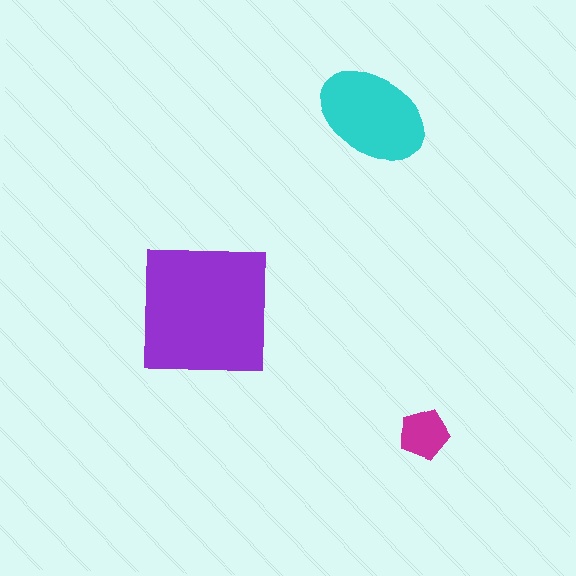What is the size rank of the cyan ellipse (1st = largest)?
2nd.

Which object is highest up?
The cyan ellipse is topmost.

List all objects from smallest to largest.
The magenta pentagon, the cyan ellipse, the purple square.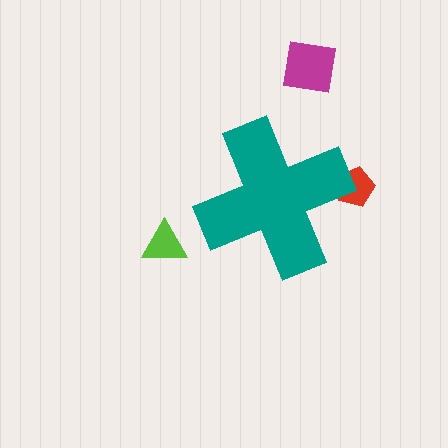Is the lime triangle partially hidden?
No, the lime triangle is fully visible.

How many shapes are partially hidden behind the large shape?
1 shape is partially hidden.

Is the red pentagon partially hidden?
Yes, the red pentagon is partially hidden behind the teal cross.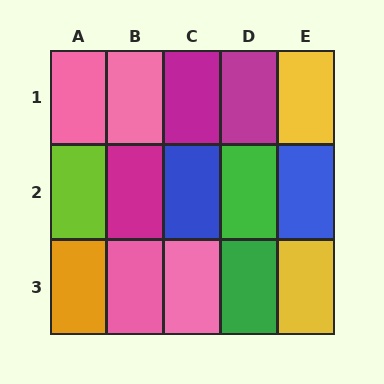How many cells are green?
2 cells are green.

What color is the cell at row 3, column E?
Yellow.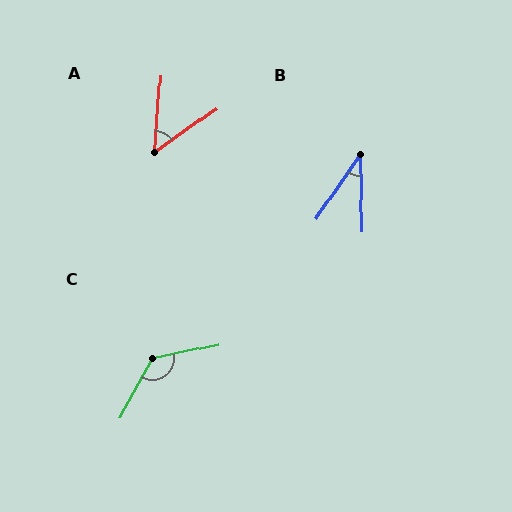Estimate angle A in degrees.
Approximately 50 degrees.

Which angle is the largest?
C, at approximately 132 degrees.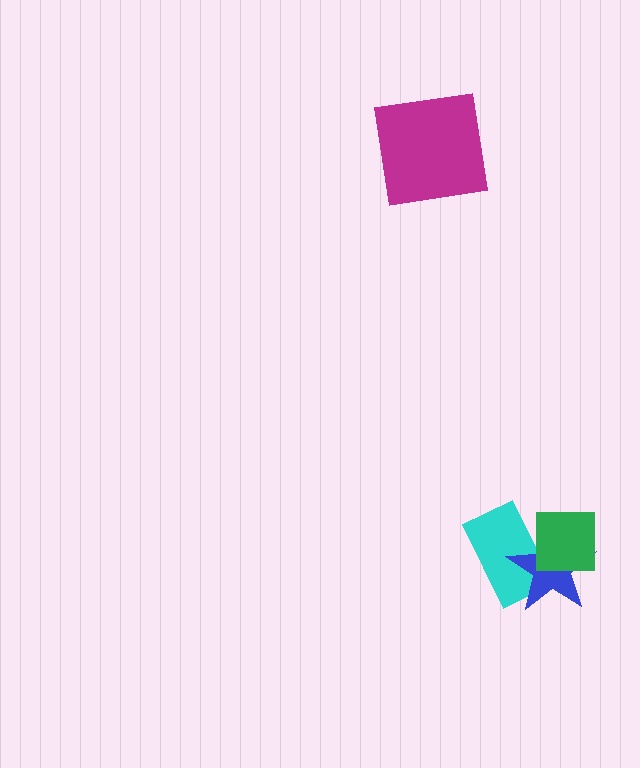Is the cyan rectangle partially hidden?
Yes, it is partially covered by another shape.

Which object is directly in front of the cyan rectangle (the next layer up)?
The blue star is directly in front of the cyan rectangle.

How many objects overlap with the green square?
2 objects overlap with the green square.